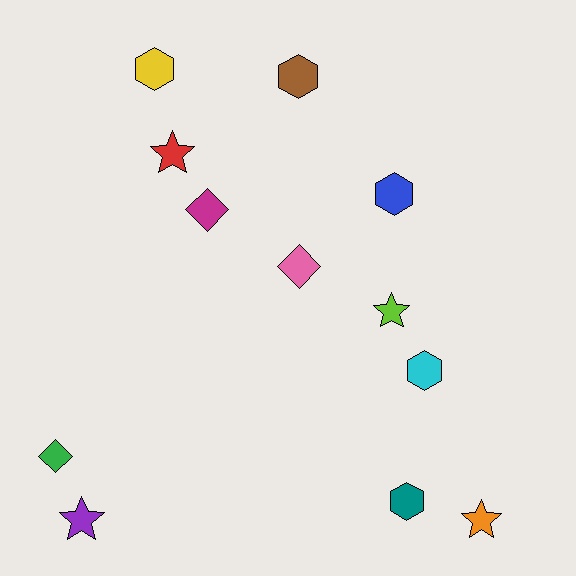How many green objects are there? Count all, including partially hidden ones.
There is 1 green object.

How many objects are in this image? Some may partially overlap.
There are 12 objects.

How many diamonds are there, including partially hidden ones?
There are 3 diamonds.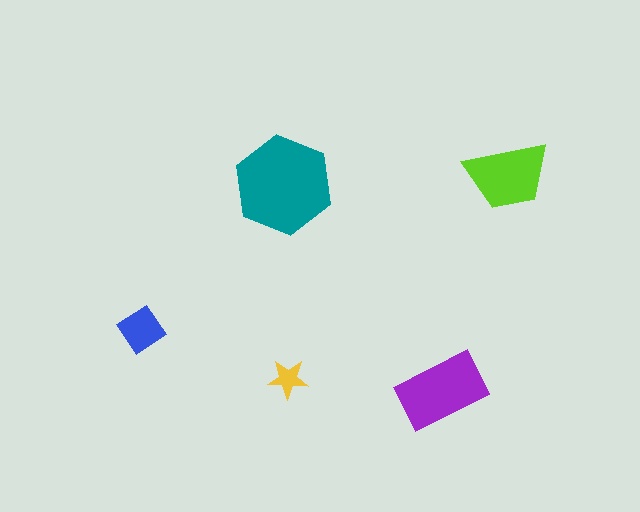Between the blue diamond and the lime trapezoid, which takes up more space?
The lime trapezoid.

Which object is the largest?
The teal hexagon.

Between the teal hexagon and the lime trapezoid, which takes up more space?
The teal hexagon.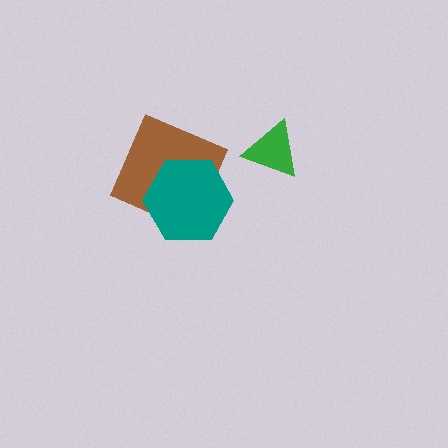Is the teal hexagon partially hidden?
No, no other shape covers it.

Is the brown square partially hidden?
Yes, it is partially covered by another shape.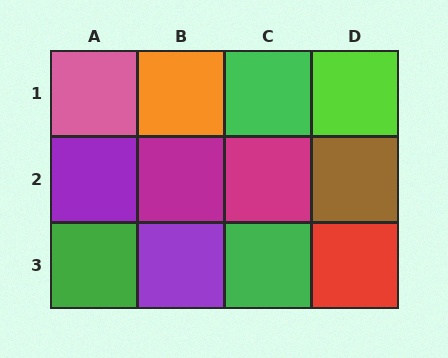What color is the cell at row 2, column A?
Purple.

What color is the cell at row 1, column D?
Lime.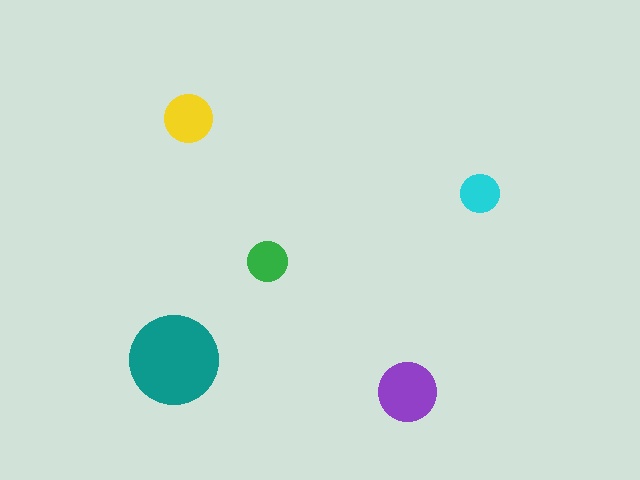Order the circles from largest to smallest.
the teal one, the purple one, the yellow one, the green one, the cyan one.